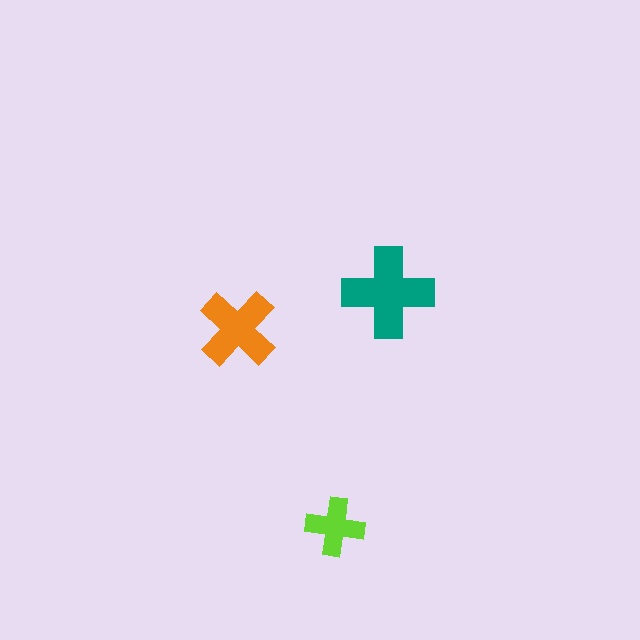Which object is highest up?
The teal cross is topmost.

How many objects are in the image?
There are 3 objects in the image.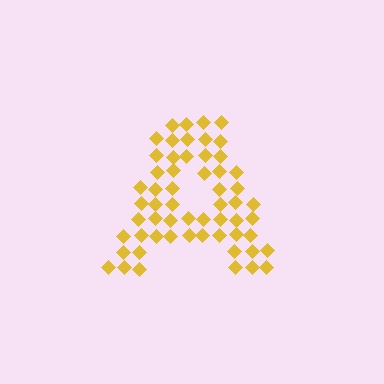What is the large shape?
The large shape is the letter A.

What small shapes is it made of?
It is made of small diamonds.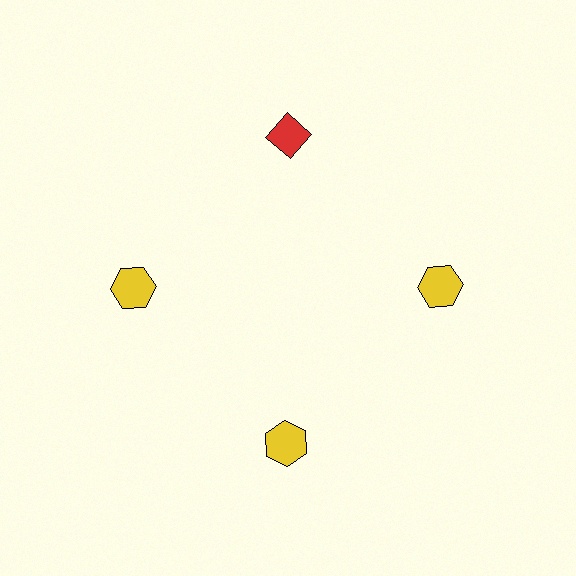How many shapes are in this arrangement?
There are 4 shapes arranged in a ring pattern.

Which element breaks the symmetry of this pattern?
The red diamond at roughly the 12 o'clock position breaks the symmetry. All other shapes are yellow hexagons.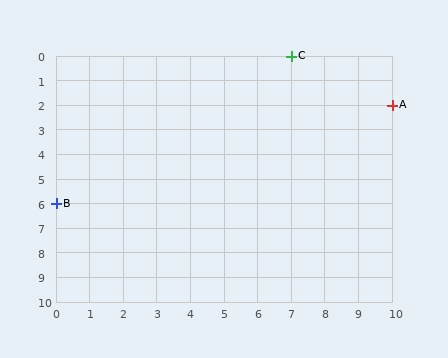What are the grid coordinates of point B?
Point B is at grid coordinates (0, 6).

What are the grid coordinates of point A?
Point A is at grid coordinates (10, 2).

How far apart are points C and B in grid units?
Points C and B are 7 columns and 6 rows apart (about 9.2 grid units diagonally).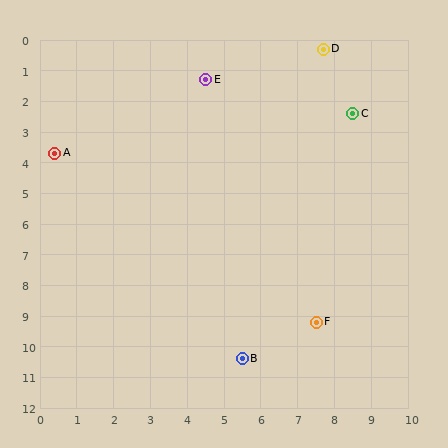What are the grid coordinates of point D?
Point D is at approximately (7.7, 0.3).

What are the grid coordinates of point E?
Point E is at approximately (4.5, 1.3).